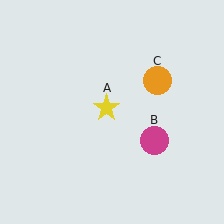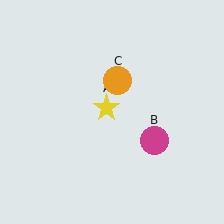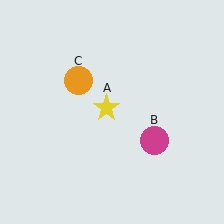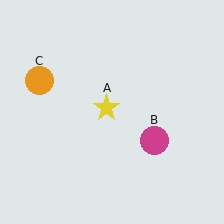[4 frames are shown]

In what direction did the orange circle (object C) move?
The orange circle (object C) moved left.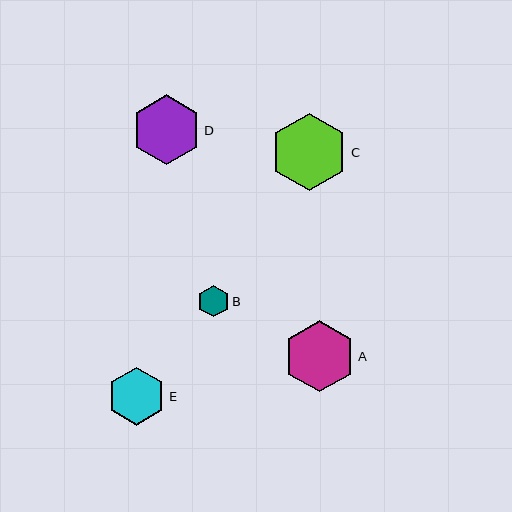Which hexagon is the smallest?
Hexagon B is the smallest with a size of approximately 32 pixels.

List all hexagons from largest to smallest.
From largest to smallest: C, A, D, E, B.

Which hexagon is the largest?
Hexagon C is the largest with a size of approximately 77 pixels.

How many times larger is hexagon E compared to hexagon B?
Hexagon E is approximately 1.8 times the size of hexagon B.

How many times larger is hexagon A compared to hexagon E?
Hexagon A is approximately 1.2 times the size of hexagon E.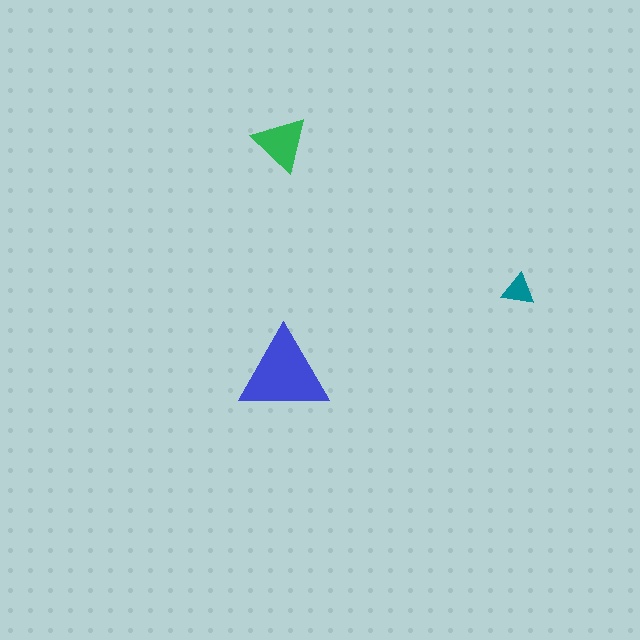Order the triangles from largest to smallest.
the blue one, the green one, the teal one.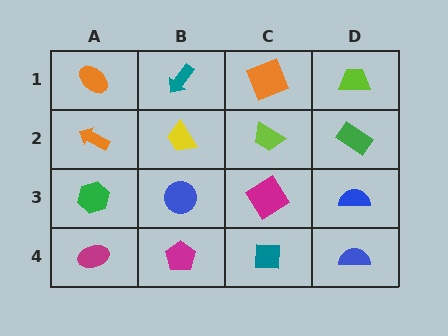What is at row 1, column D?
A lime trapezoid.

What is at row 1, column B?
A teal arrow.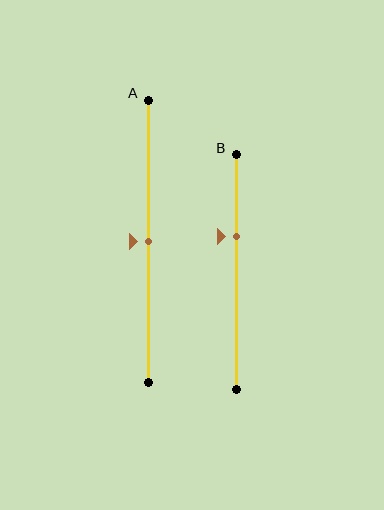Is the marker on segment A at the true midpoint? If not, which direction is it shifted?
Yes, the marker on segment A is at the true midpoint.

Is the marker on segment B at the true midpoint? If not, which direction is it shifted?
No, the marker on segment B is shifted upward by about 15% of the segment length.